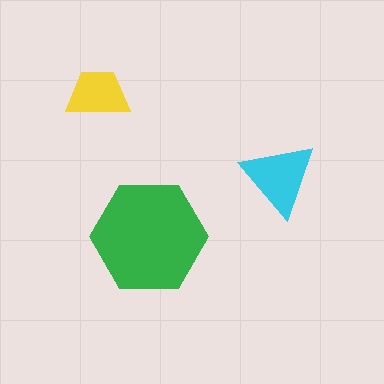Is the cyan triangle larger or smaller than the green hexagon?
Smaller.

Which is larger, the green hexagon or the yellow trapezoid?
The green hexagon.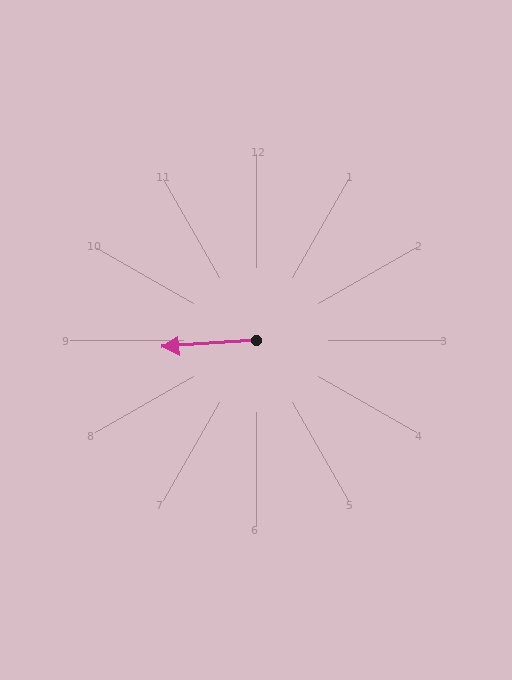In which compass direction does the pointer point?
West.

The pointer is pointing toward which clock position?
Roughly 9 o'clock.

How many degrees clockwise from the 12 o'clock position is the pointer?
Approximately 266 degrees.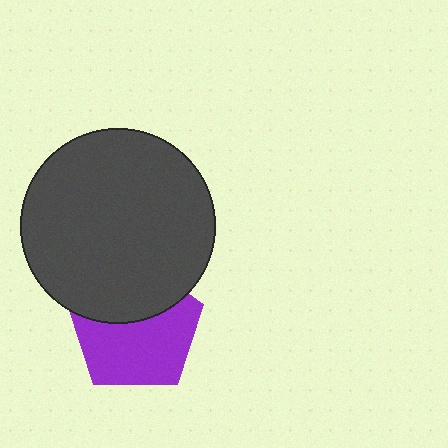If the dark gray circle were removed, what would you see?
You would see the complete purple pentagon.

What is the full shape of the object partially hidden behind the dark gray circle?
The partially hidden object is a purple pentagon.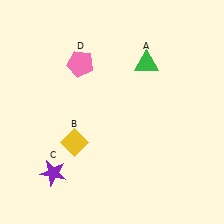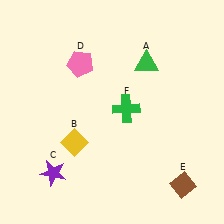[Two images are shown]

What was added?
A brown diamond (E), a green cross (F) were added in Image 2.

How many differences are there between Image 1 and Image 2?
There are 2 differences between the two images.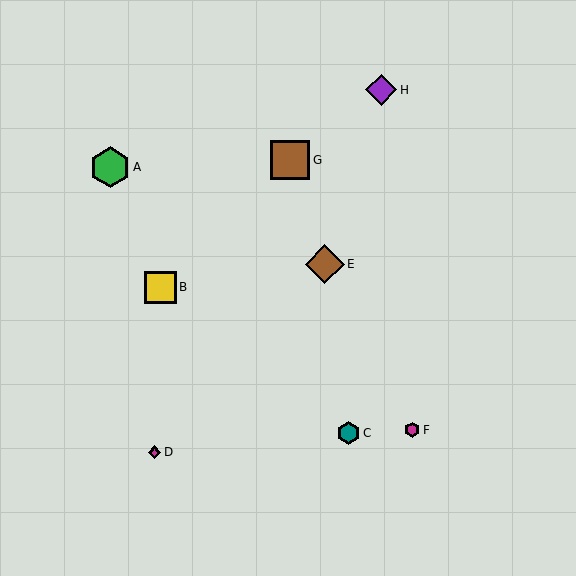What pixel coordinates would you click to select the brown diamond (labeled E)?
Click at (325, 264) to select the brown diamond E.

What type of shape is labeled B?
Shape B is a yellow square.